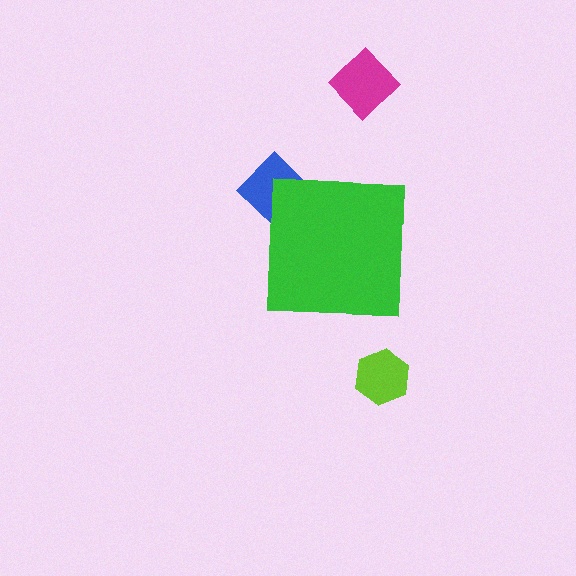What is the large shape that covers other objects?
A green square.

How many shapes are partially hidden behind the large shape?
1 shape is partially hidden.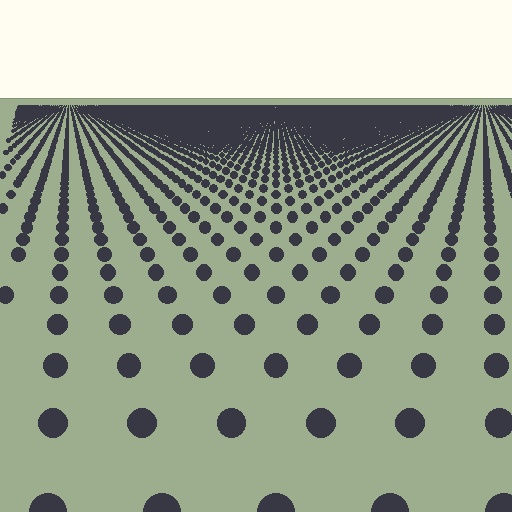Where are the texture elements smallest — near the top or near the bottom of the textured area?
Near the top.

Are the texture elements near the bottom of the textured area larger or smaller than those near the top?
Larger. Near the bottom, elements are closer to the viewer and appear at a bigger on-screen size.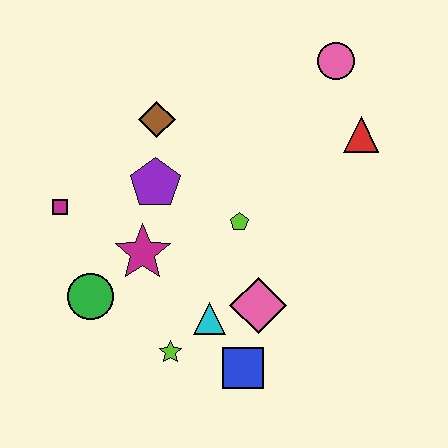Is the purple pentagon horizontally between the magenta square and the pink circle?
Yes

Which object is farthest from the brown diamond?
The blue square is farthest from the brown diamond.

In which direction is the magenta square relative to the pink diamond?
The magenta square is to the left of the pink diamond.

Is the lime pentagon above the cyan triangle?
Yes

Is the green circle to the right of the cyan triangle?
No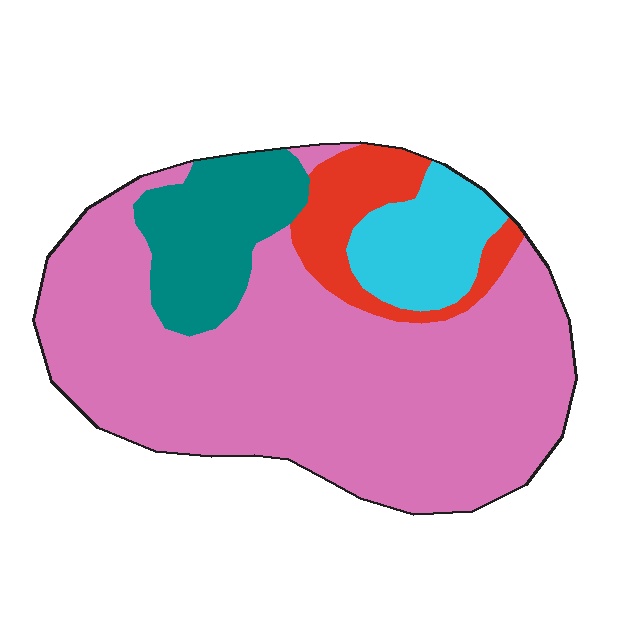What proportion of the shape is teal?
Teal covers roughly 15% of the shape.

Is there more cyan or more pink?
Pink.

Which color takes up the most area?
Pink, at roughly 65%.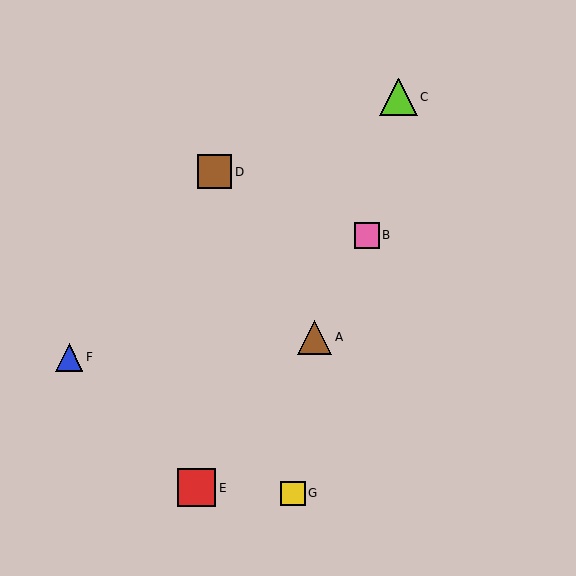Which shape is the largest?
The red square (labeled E) is the largest.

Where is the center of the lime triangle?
The center of the lime triangle is at (398, 97).